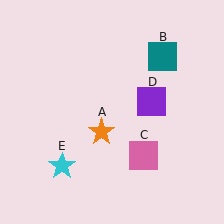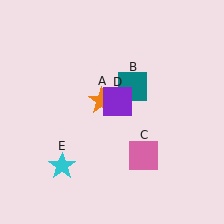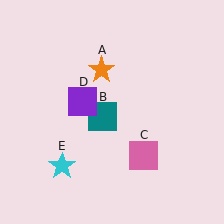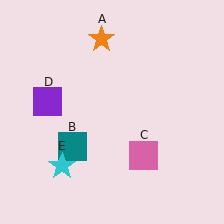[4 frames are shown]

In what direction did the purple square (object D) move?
The purple square (object D) moved left.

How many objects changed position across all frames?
3 objects changed position: orange star (object A), teal square (object B), purple square (object D).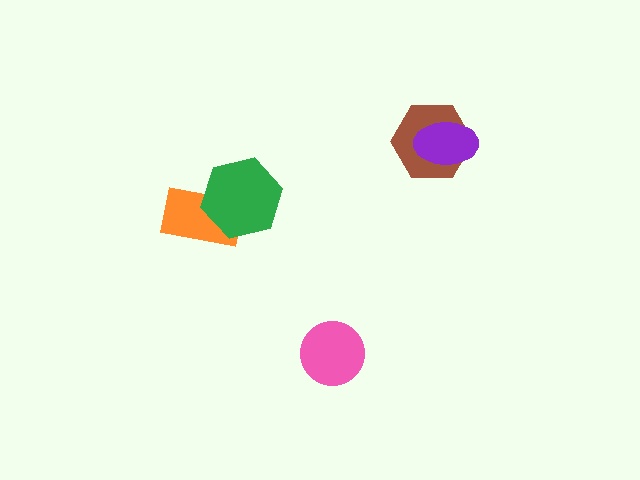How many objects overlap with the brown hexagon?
1 object overlaps with the brown hexagon.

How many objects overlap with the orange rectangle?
1 object overlaps with the orange rectangle.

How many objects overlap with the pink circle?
0 objects overlap with the pink circle.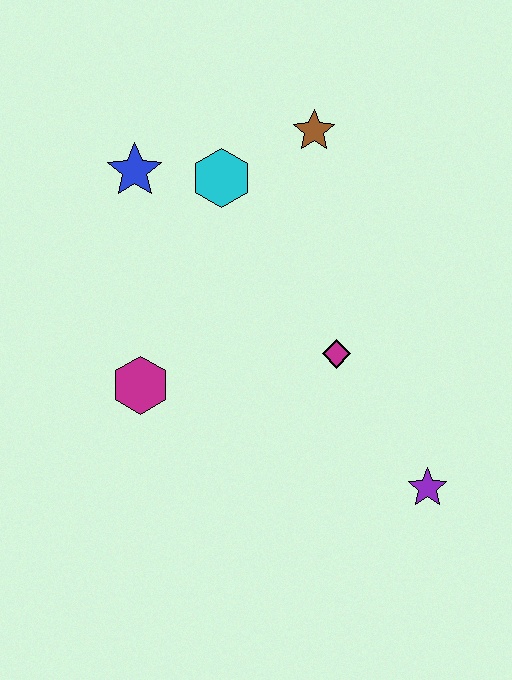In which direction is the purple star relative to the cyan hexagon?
The purple star is below the cyan hexagon.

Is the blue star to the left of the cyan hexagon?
Yes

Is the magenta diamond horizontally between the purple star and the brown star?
Yes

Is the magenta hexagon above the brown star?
No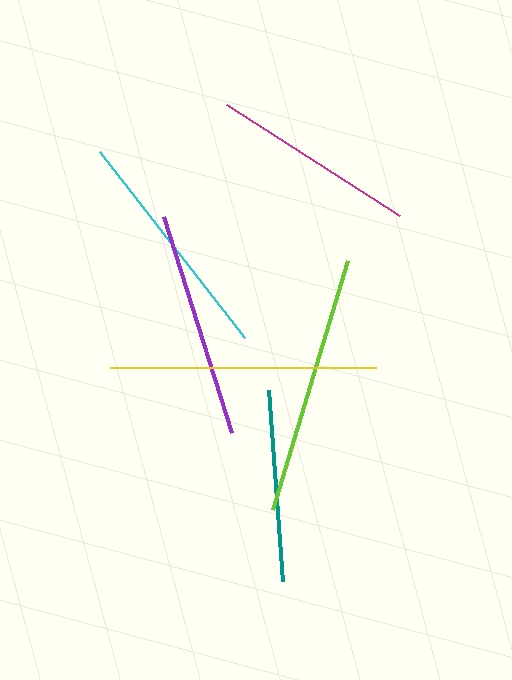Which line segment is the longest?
The yellow line is the longest at approximately 265 pixels.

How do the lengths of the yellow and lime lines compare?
The yellow and lime lines are approximately the same length.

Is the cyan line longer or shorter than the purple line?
The cyan line is longer than the purple line.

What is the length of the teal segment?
The teal segment is approximately 192 pixels long.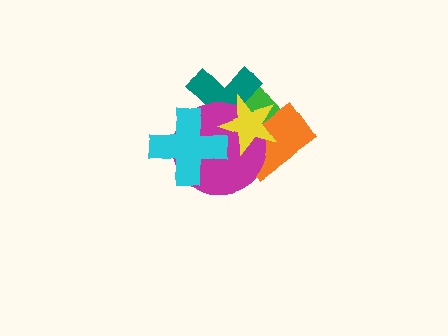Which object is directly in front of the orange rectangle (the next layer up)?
The magenta circle is directly in front of the orange rectangle.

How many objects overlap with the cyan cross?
3 objects overlap with the cyan cross.